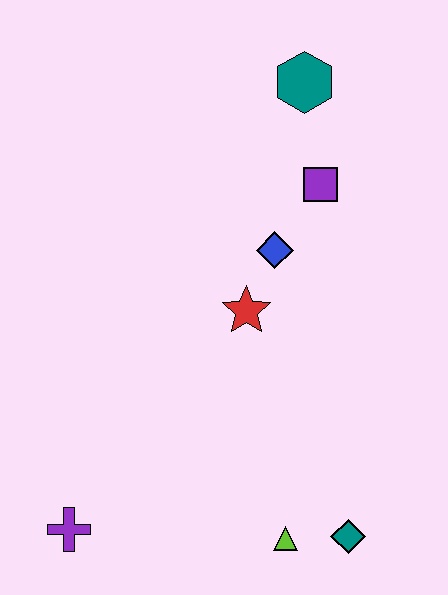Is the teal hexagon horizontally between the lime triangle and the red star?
No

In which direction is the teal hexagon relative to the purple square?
The teal hexagon is above the purple square.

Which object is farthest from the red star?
The purple cross is farthest from the red star.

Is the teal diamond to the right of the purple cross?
Yes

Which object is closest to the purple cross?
The lime triangle is closest to the purple cross.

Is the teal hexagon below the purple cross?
No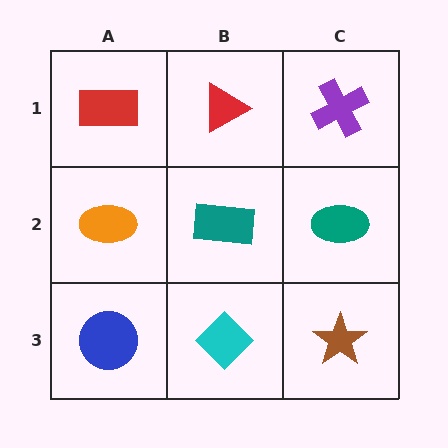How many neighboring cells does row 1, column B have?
3.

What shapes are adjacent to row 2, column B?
A red triangle (row 1, column B), a cyan diamond (row 3, column B), an orange ellipse (row 2, column A), a teal ellipse (row 2, column C).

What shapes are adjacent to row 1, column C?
A teal ellipse (row 2, column C), a red triangle (row 1, column B).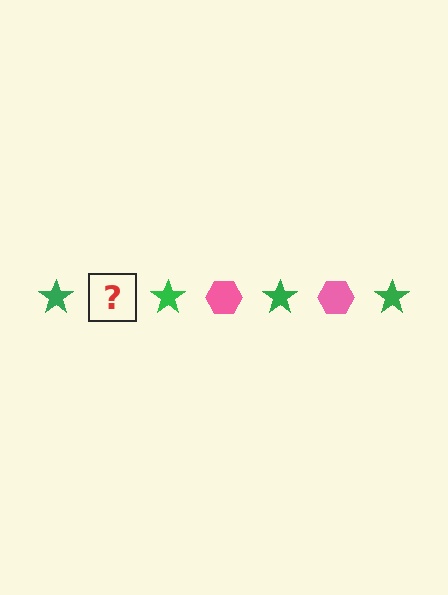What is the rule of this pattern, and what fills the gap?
The rule is that the pattern alternates between green star and pink hexagon. The gap should be filled with a pink hexagon.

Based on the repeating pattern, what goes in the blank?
The blank should be a pink hexagon.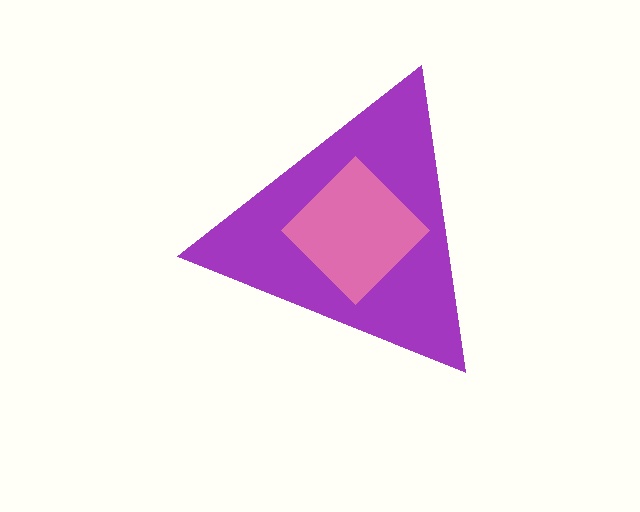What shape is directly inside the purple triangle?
The pink diamond.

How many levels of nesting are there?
2.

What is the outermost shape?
The purple triangle.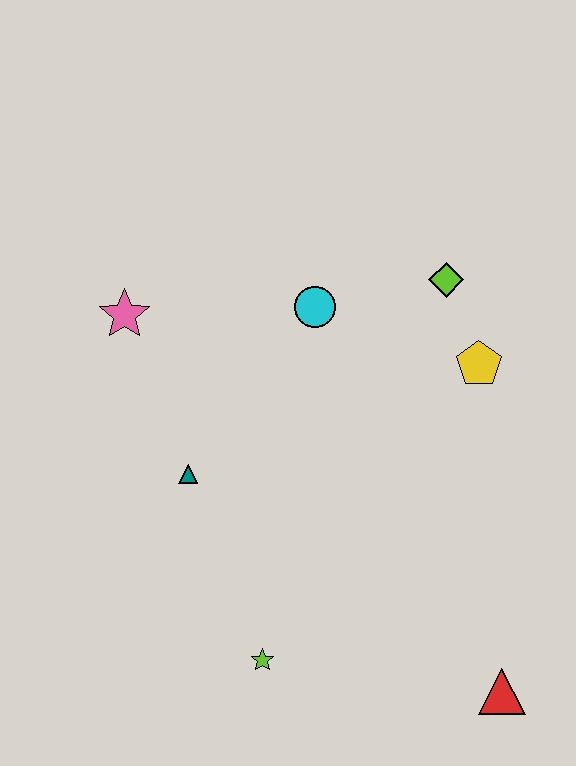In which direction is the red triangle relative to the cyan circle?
The red triangle is below the cyan circle.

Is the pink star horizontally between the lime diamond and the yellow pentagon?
No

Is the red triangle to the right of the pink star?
Yes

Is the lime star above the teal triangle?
No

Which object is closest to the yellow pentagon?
The lime diamond is closest to the yellow pentagon.